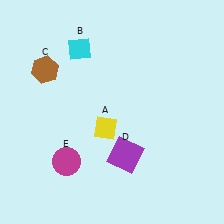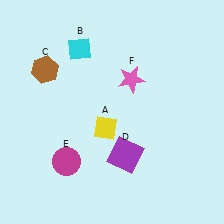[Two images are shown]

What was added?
A pink star (F) was added in Image 2.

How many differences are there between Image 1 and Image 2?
There is 1 difference between the two images.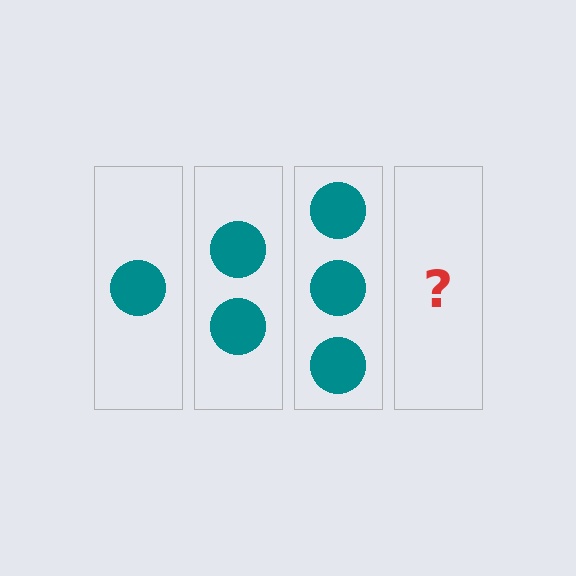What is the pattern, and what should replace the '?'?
The pattern is that each step adds one more circle. The '?' should be 4 circles.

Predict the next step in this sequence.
The next step is 4 circles.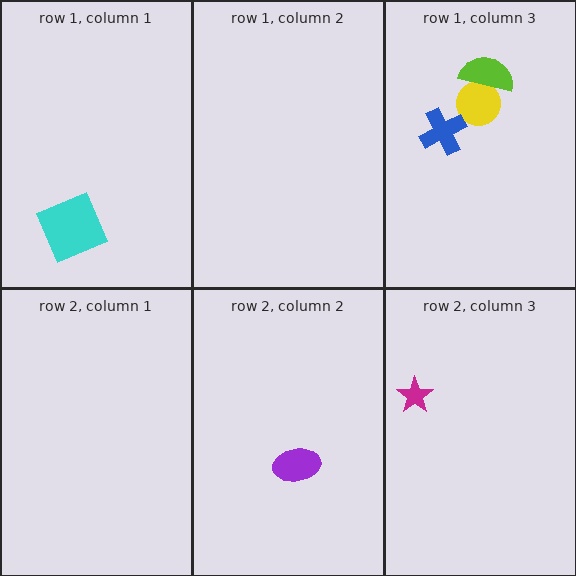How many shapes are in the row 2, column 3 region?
1.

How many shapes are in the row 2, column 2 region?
1.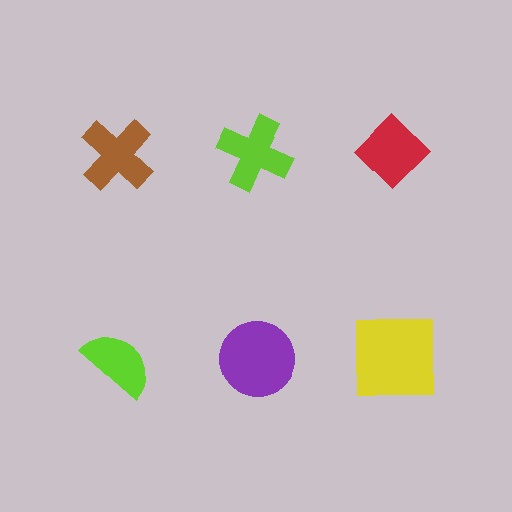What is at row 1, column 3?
A red diamond.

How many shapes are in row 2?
3 shapes.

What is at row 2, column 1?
A lime semicircle.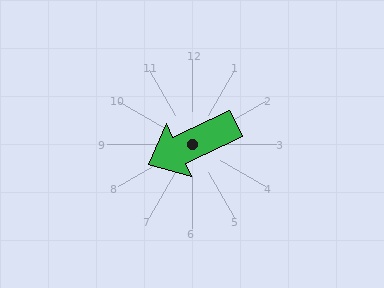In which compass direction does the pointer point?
Southwest.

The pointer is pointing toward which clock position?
Roughly 8 o'clock.